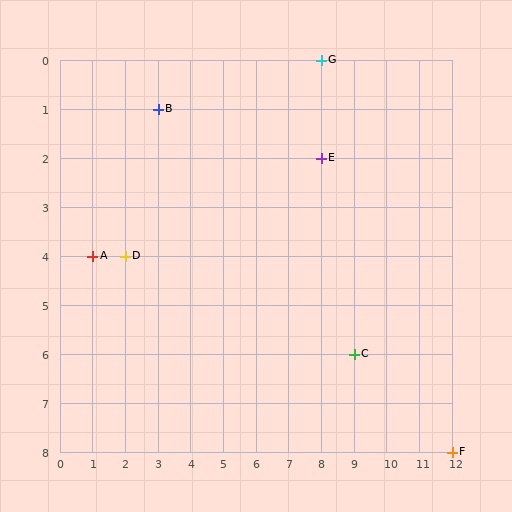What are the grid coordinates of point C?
Point C is at grid coordinates (9, 6).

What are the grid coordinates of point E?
Point E is at grid coordinates (8, 2).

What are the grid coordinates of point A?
Point A is at grid coordinates (1, 4).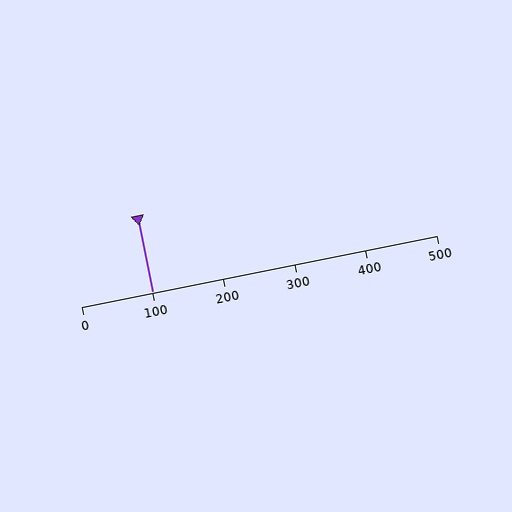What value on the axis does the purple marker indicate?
The marker indicates approximately 100.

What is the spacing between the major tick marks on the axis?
The major ticks are spaced 100 apart.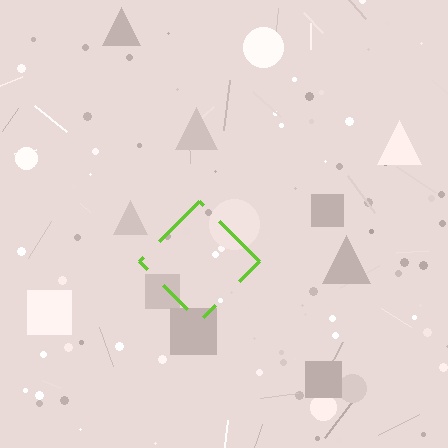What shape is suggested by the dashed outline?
The dashed outline suggests a diamond.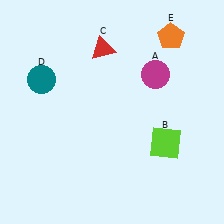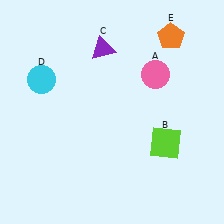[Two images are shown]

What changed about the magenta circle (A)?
In Image 1, A is magenta. In Image 2, it changed to pink.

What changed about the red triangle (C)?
In Image 1, C is red. In Image 2, it changed to purple.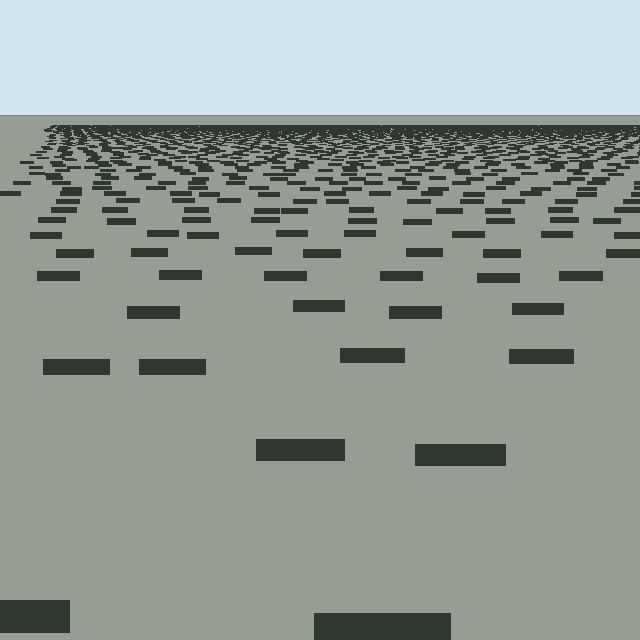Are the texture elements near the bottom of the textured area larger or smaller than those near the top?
Larger. Near the bottom, elements are closer to the viewer and appear at a bigger on-screen size.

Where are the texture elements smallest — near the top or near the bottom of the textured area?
Near the top.